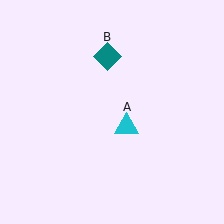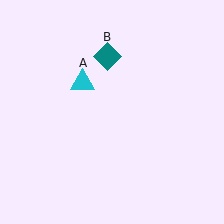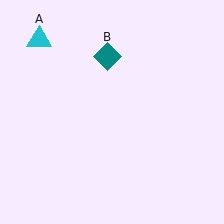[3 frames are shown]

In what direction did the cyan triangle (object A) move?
The cyan triangle (object A) moved up and to the left.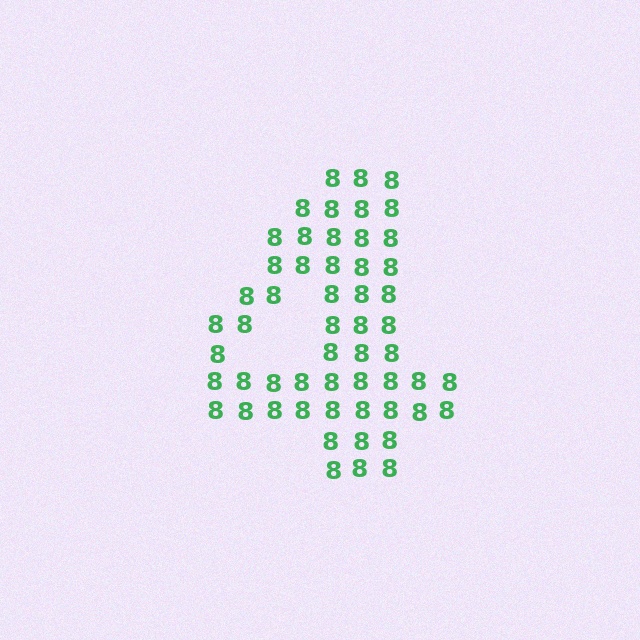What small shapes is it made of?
It is made of small digit 8's.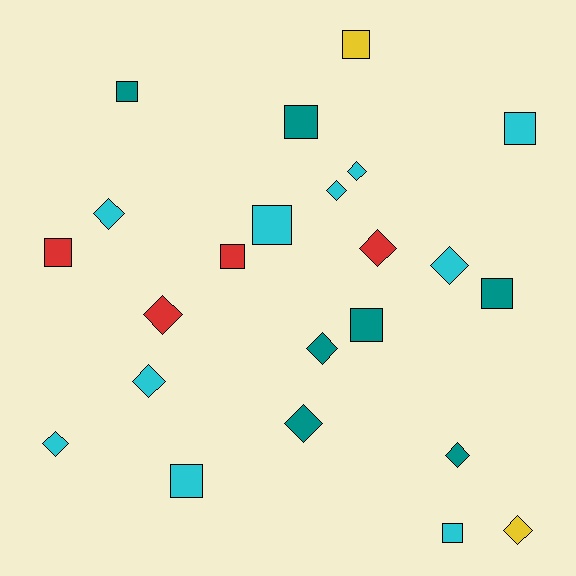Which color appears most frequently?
Cyan, with 10 objects.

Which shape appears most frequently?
Diamond, with 12 objects.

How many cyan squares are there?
There are 4 cyan squares.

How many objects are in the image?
There are 23 objects.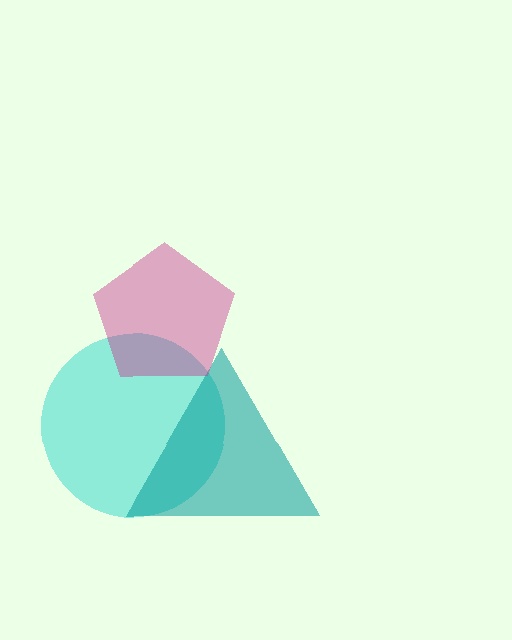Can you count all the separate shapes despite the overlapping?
Yes, there are 3 separate shapes.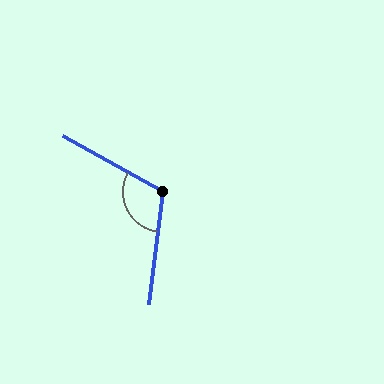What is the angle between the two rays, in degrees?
Approximately 111 degrees.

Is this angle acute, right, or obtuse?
It is obtuse.